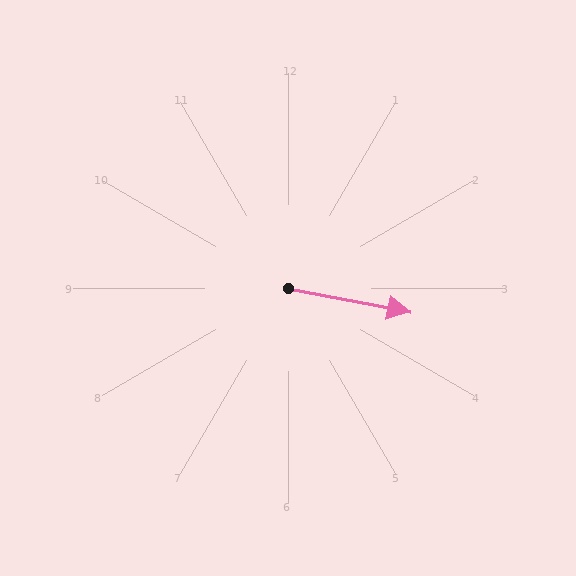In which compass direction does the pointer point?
East.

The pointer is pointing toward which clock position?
Roughly 3 o'clock.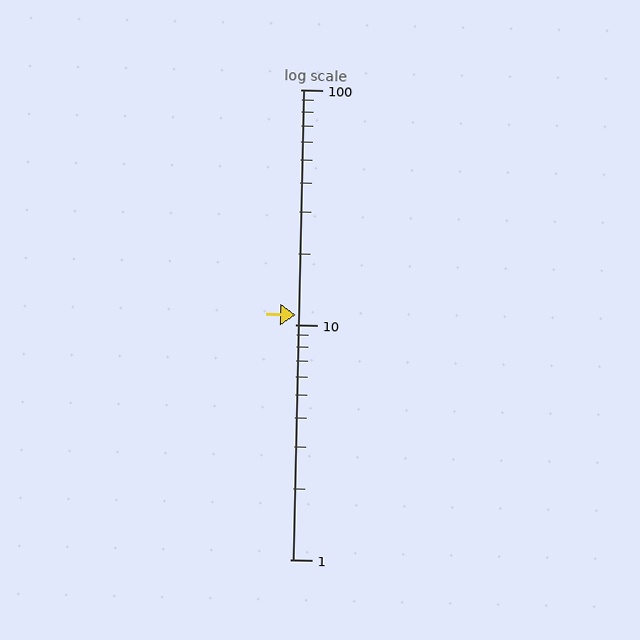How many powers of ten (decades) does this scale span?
The scale spans 2 decades, from 1 to 100.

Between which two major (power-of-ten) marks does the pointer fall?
The pointer is between 10 and 100.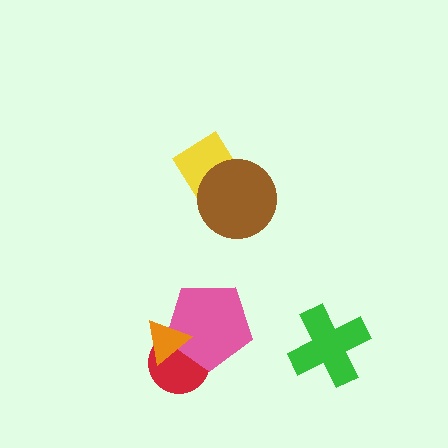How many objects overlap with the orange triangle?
2 objects overlap with the orange triangle.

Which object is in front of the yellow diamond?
The brown circle is in front of the yellow diamond.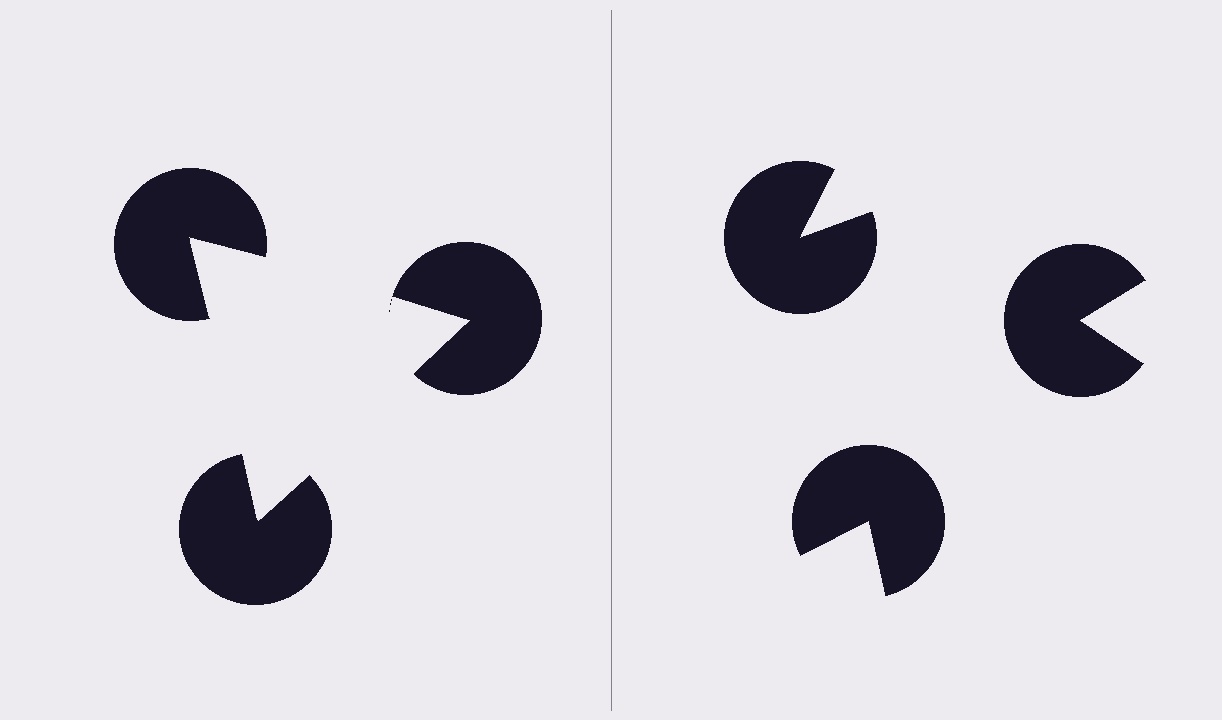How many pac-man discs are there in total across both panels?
6 — 3 on each side.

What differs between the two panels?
The pac-man discs are positioned identically on both sides; only the wedge orientations differ. On the left they align to a triangle; on the right they are misaligned.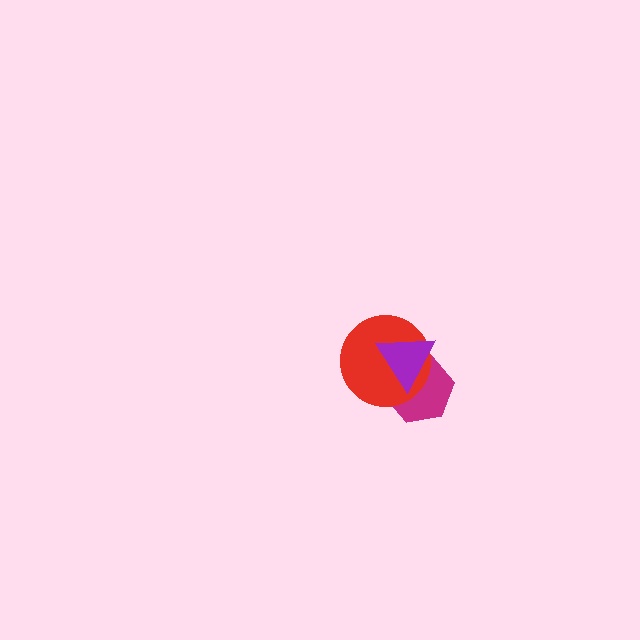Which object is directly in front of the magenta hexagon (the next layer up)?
The red circle is directly in front of the magenta hexagon.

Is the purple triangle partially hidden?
No, no other shape covers it.